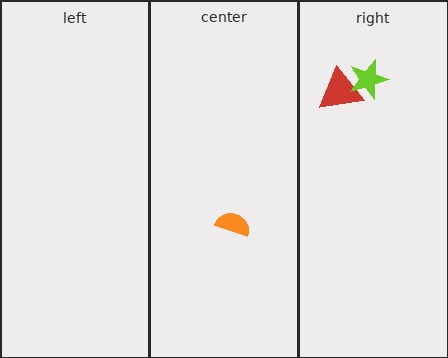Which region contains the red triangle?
The right region.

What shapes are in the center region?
The orange semicircle.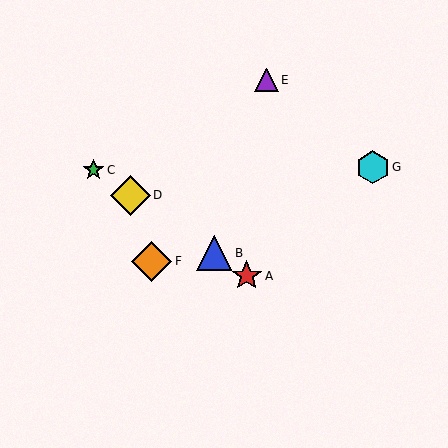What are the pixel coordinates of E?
Object E is at (267, 80).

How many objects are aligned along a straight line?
4 objects (A, B, C, D) are aligned along a straight line.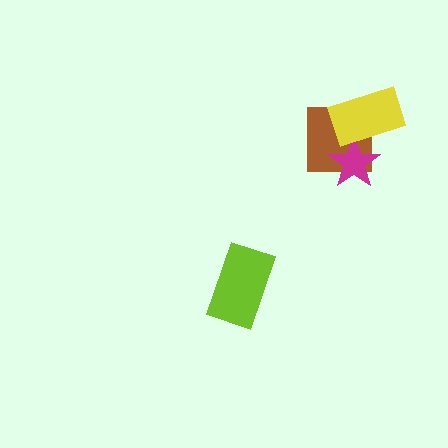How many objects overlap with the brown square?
2 objects overlap with the brown square.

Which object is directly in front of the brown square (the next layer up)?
The magenta star is directly in front of the brown square.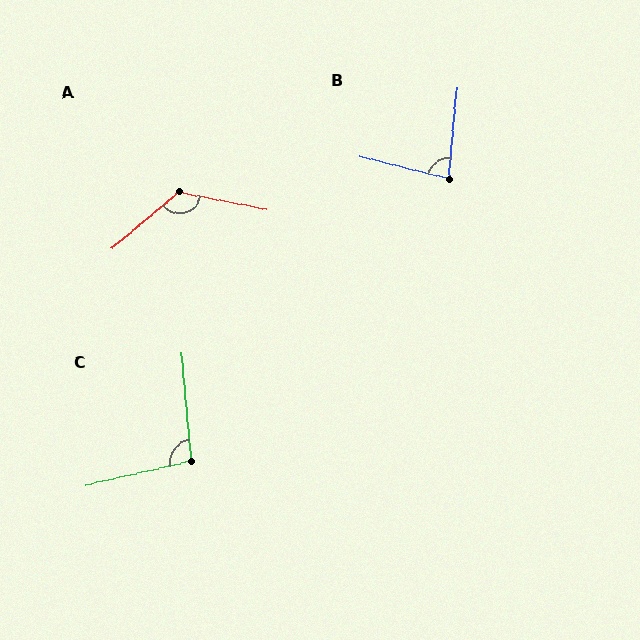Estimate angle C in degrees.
Approximately 98 degrees.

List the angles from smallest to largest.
B (81°), C (98°), A (128°).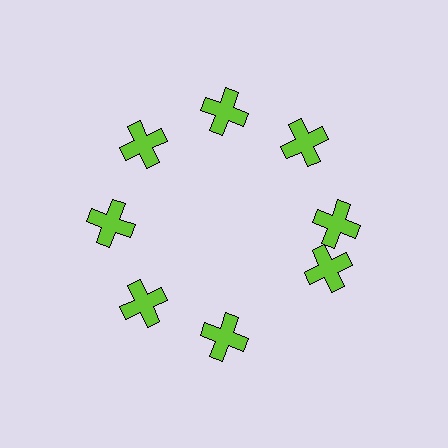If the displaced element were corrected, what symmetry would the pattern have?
It would have 8-fold rotational symmetry — the pattern would map onto itself every 45 degrees.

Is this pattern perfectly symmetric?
No. The 8 lime crosses are arranged in a ring, but one element near the 4 o'clock position is rotated out of alignment along the ring, breaking the 8-fold rotational symmetry.